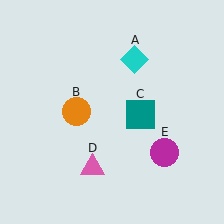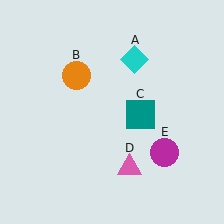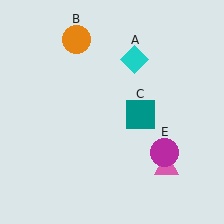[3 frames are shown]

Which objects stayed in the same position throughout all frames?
Cyan diamond (object A) and teal square (object C) and magenta circle (object E) remained stationary.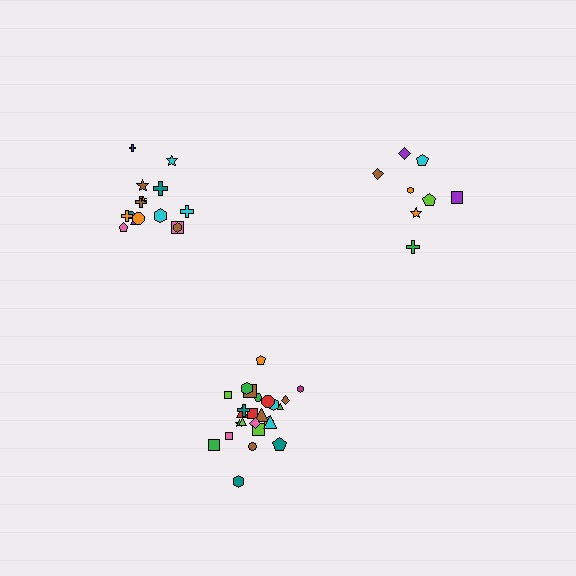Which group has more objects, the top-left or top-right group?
The top-left group.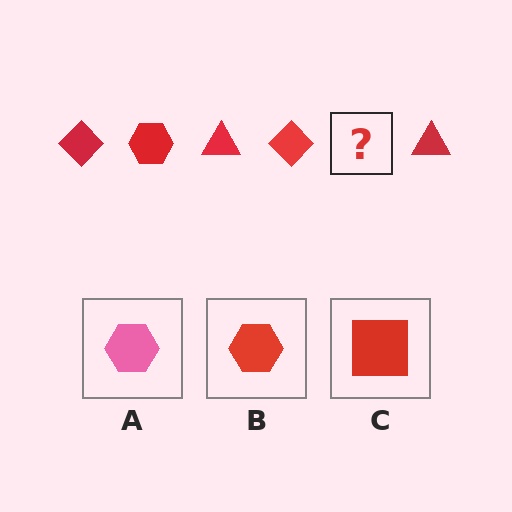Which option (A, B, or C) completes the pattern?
B.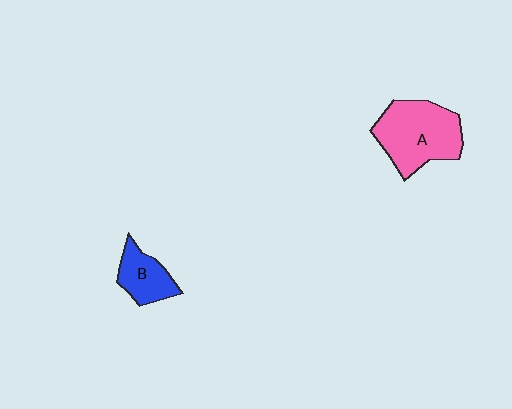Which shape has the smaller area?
Shape B (blue).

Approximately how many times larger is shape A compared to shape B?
Approximately 2.0 times.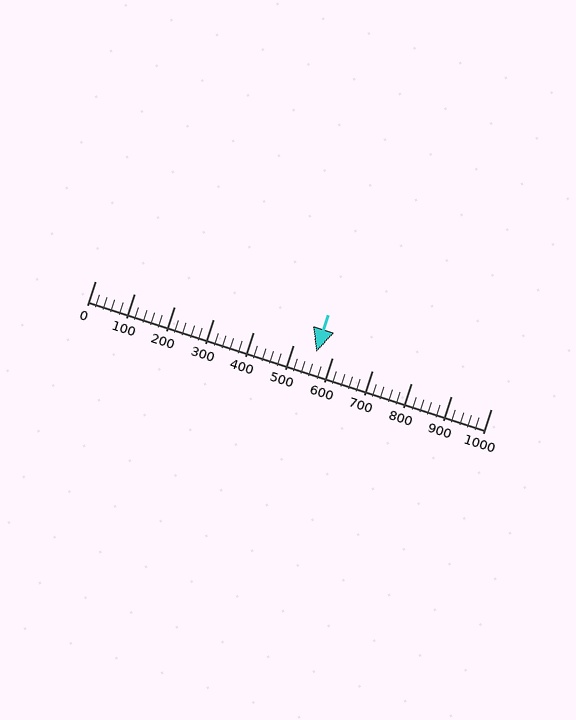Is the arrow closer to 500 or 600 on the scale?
The arrow is closer to 600.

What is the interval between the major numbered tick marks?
The major tick marks are spaced 100 units apart.